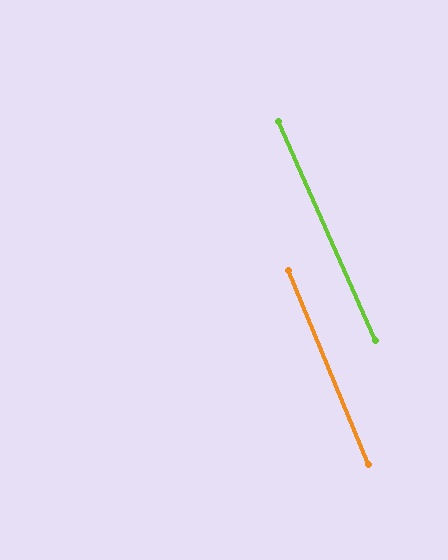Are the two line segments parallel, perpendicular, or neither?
Parallel — their directions differ by only 1.6°.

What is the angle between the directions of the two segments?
Approximately 2 degrees.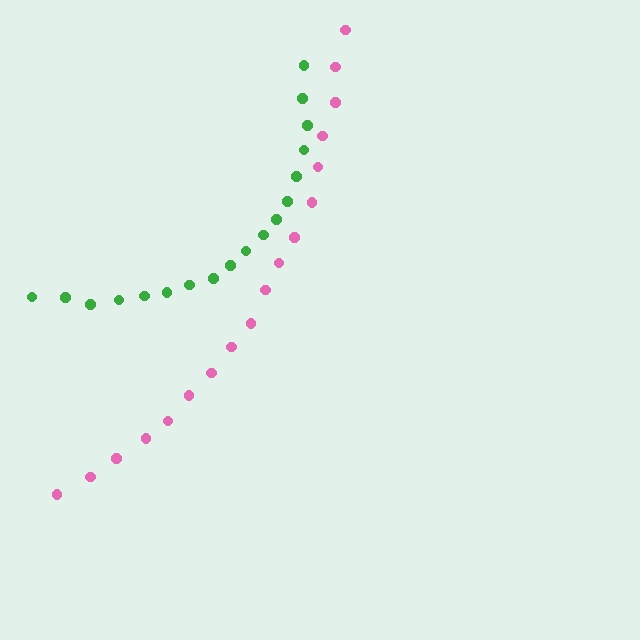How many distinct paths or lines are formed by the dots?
There are 2 distinct paths.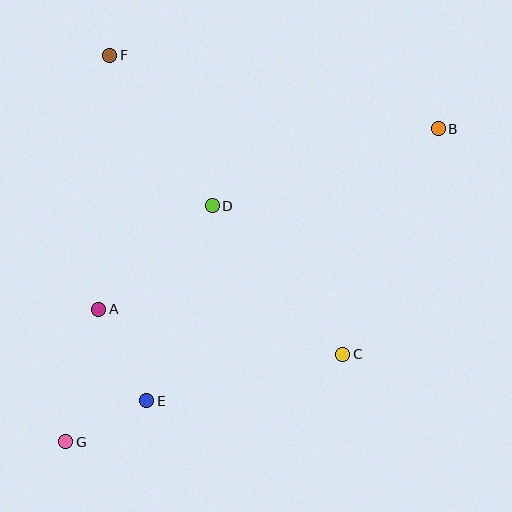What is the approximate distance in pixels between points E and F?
The distance between E and F is approximately 348 pixels.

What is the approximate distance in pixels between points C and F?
The distance between C and F is approximately 379 pixels.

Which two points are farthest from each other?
Points B and G are farthest from each other.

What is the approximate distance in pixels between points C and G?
The distance between C and G is approximately 291 pixels.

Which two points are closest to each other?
Points E and G are closest to each other.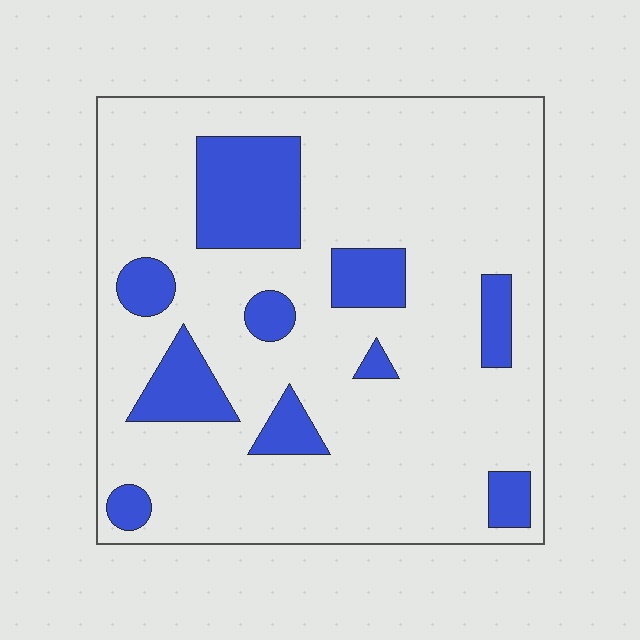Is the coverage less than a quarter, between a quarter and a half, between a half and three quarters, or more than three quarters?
Less than a quarter.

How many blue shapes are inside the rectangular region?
10.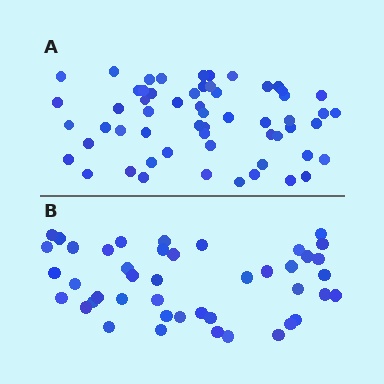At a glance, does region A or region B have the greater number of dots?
Region A (the top region) has more dots.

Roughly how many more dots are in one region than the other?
Region A has approximately 15 more dots than region B.